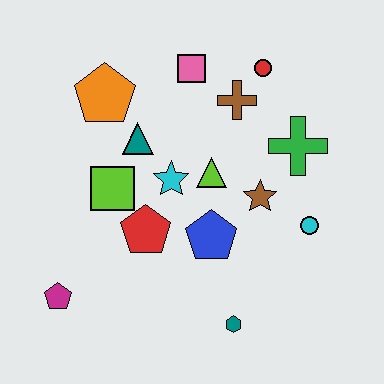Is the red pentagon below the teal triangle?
Yes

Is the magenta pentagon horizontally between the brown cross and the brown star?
No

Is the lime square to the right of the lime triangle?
No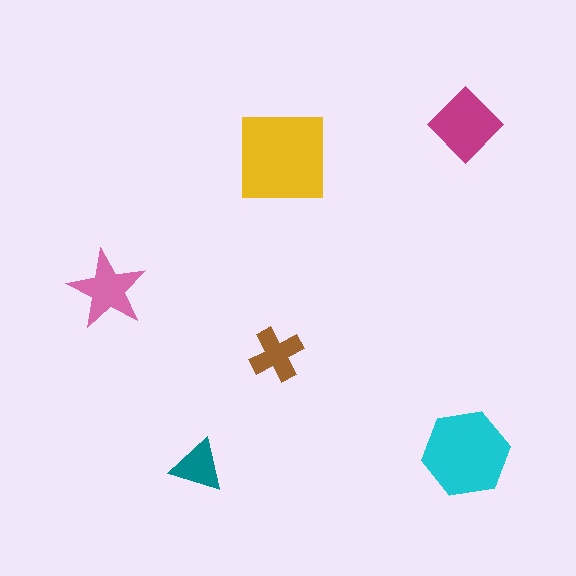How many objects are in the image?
There are 6 objects in the image.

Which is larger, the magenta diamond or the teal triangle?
The magenta diamond.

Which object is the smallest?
The teal triangle.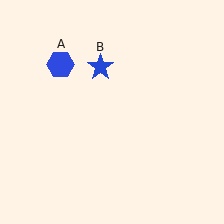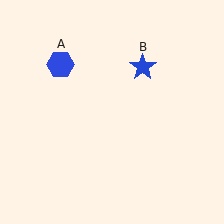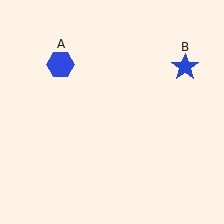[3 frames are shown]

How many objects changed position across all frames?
1 object changed position: blue star (object B).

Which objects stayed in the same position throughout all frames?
Blue hexagon (object A) remained stationary.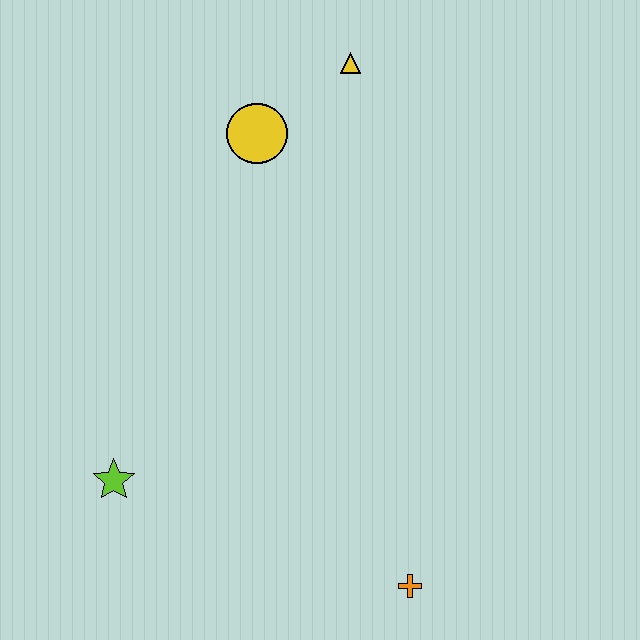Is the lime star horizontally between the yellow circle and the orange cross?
No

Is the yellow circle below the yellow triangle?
Yes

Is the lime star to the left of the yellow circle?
Yes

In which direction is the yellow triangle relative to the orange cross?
The yellow triangle is above the orange cross.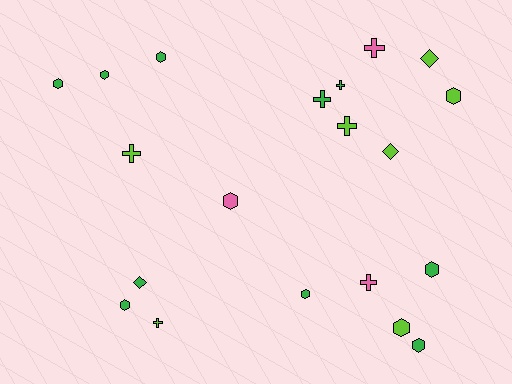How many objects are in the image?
There are 20 objects.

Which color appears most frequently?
Green, with 10 objects.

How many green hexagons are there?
There are 7 green hexagons.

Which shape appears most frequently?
Hexagon, with 10 objects.